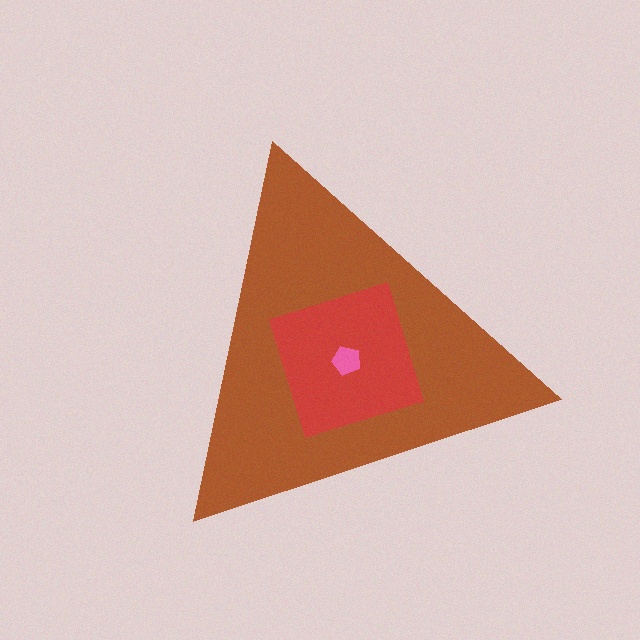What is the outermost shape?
The brown triangle.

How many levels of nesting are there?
3.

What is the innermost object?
The pink pentagon.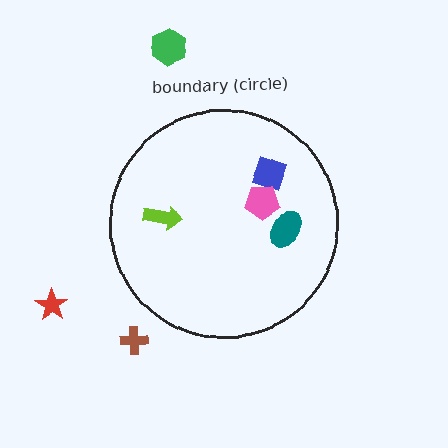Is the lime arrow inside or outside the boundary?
Inside.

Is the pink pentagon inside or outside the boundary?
Inside.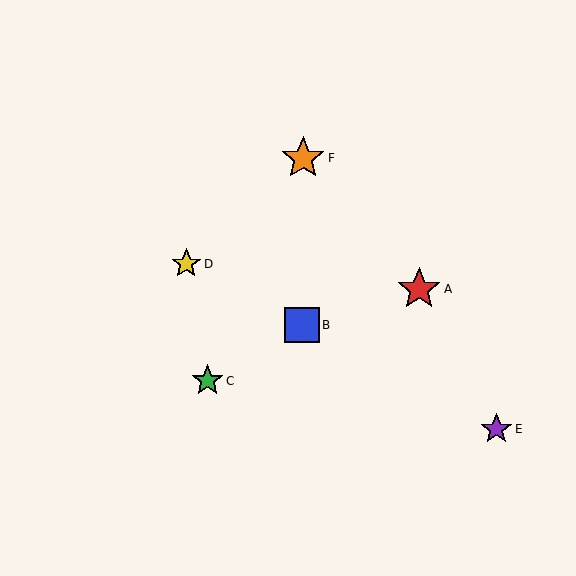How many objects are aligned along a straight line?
3 objects (B, D, E) are aligned along a straight line.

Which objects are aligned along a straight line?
Objects B, D, E are aligned along a straight line.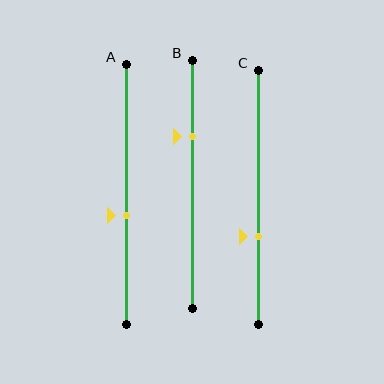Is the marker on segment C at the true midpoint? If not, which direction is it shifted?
No, the marker on segment C is shifted downward by about 15% of the segment length.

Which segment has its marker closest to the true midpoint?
Segment A has its marker closest to the true midpoint.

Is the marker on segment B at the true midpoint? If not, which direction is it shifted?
No, the marker on segment B is shifted upward by about 19% of the segment length.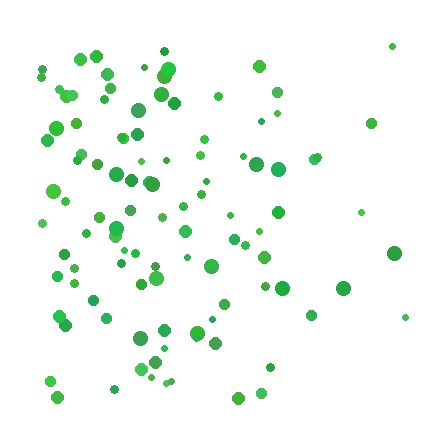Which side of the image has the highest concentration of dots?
The left.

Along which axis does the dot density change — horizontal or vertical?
Horizontal.